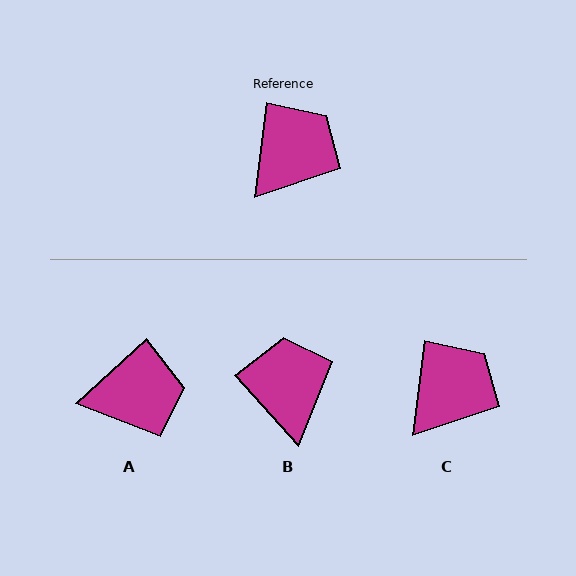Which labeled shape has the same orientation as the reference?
C.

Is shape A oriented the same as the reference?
No, it is off by about 41 degrees.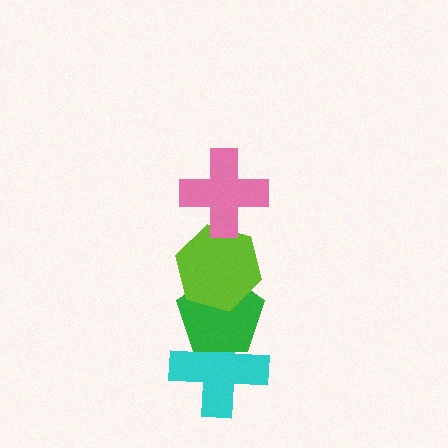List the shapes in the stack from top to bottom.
From top to bottom: the pink cross, the lime hexagon, the green pentagon, the cyan cross.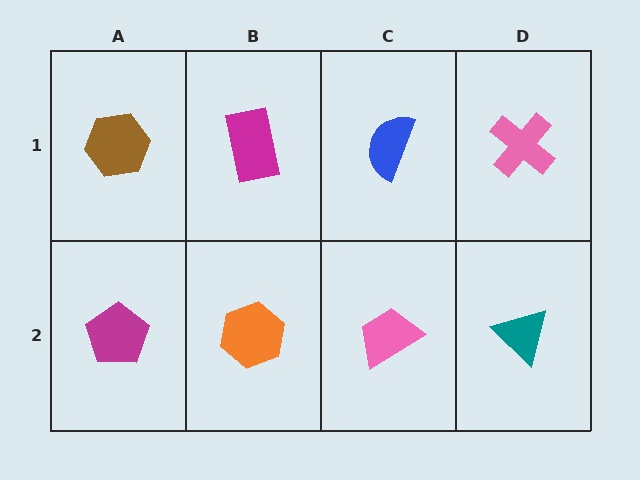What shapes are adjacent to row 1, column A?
A magenta pentagon (row 2, column A), a magenta rectangle (row 1, column B).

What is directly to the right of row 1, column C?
A pink cross.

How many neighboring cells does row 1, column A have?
2.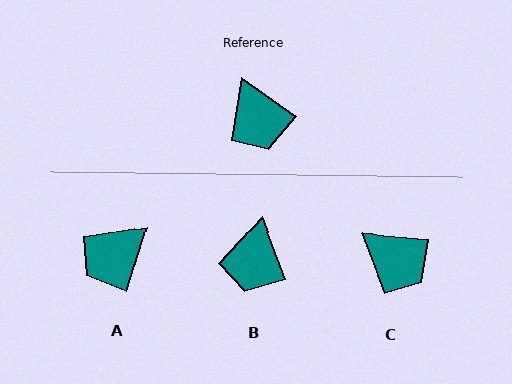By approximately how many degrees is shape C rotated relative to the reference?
Approximately 31 degrees counter-clockwise.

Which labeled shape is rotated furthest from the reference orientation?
A, about 72 degrees away.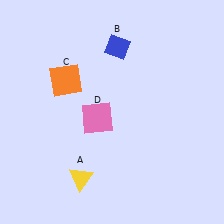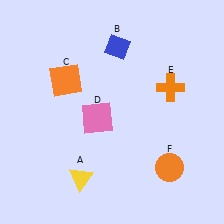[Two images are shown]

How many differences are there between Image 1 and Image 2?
There are 2 differences between the two images.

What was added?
An orange cross (E), an orange circle (F) were added in Image 2.